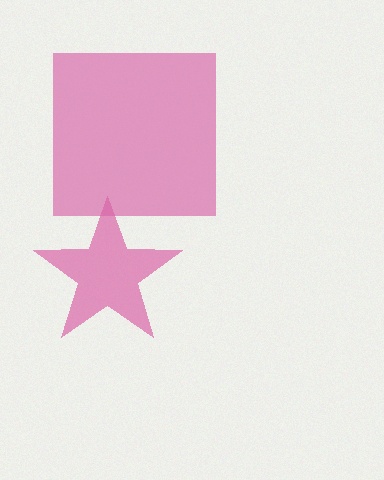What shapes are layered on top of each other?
The layered shapes are: a magenta star, a pink square.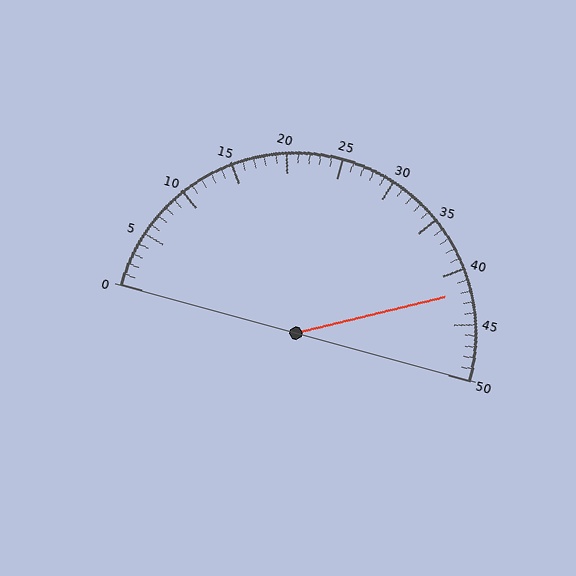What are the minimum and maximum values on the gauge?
The gauge ranges from 0 to 50.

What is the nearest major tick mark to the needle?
The nearest major tick mark is 40.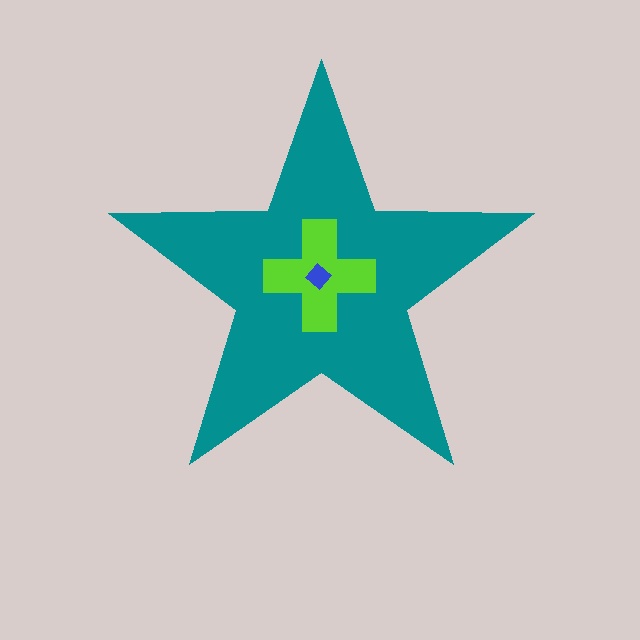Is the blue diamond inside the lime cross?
Yes.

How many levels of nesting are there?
3.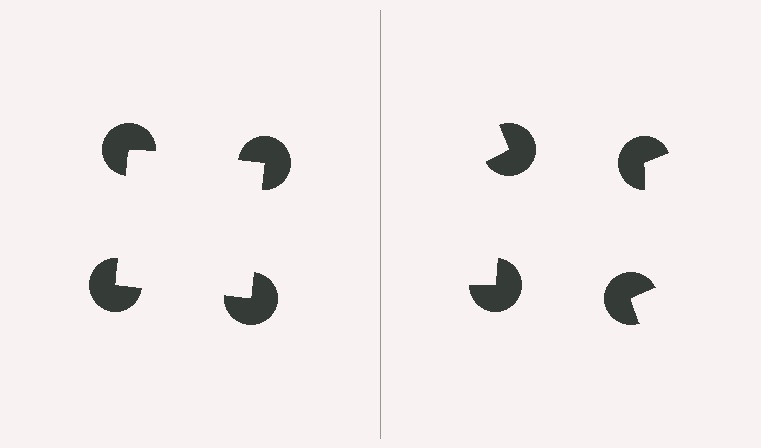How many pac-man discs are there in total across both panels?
8 — 4 on each side.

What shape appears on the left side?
An illusory square.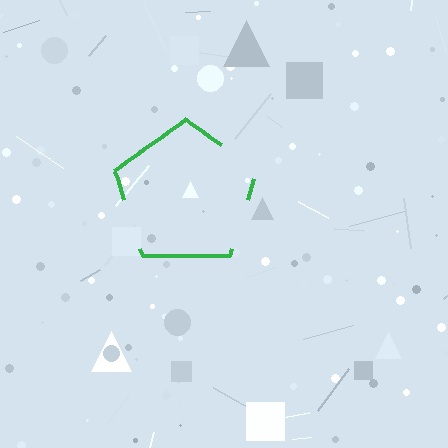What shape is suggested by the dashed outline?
The dashed outline suggests a pentagon.